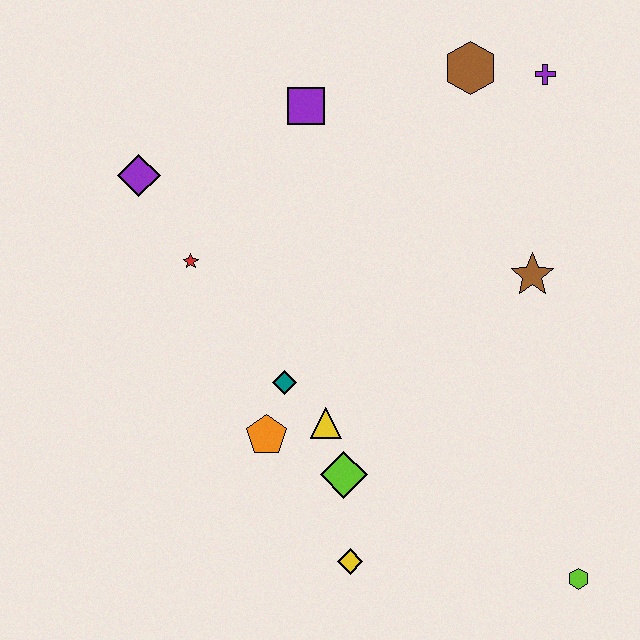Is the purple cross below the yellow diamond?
No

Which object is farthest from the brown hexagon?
The lime hexagon is farthest from the brown hexagon.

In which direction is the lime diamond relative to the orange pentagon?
The lime diamond is to the right of the orange pentagon.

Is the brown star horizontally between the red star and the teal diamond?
No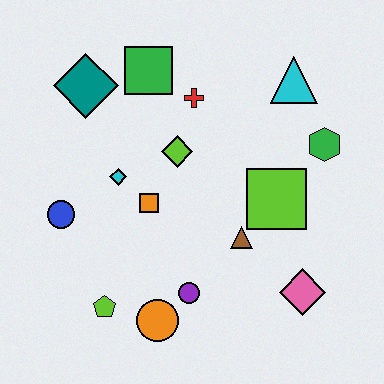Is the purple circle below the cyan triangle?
Yes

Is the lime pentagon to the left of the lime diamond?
Yes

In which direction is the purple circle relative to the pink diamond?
The purple circle is to the left of the pink diamond.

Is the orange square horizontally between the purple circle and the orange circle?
No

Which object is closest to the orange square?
The cyan diamond is closest to the orange square.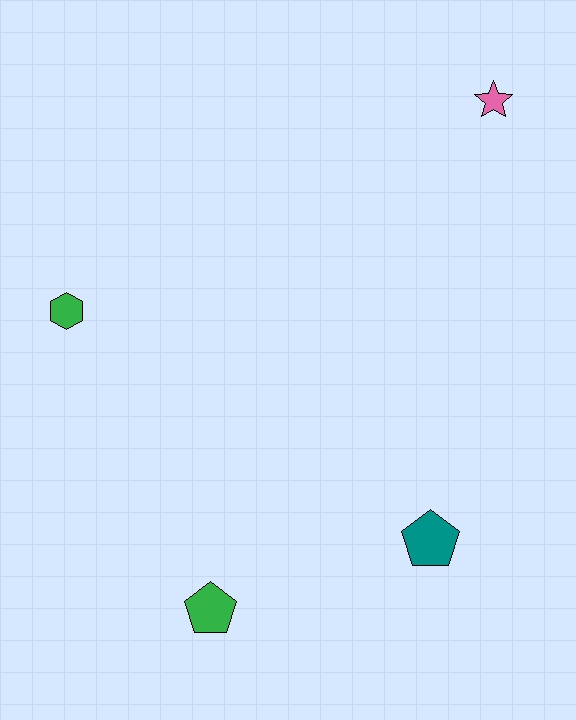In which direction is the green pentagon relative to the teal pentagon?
The green pentagon is to the left of the teal pentagon.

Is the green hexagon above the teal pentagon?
Yes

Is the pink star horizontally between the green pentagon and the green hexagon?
No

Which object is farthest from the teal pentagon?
The pink star is farthest from the teal pentagon.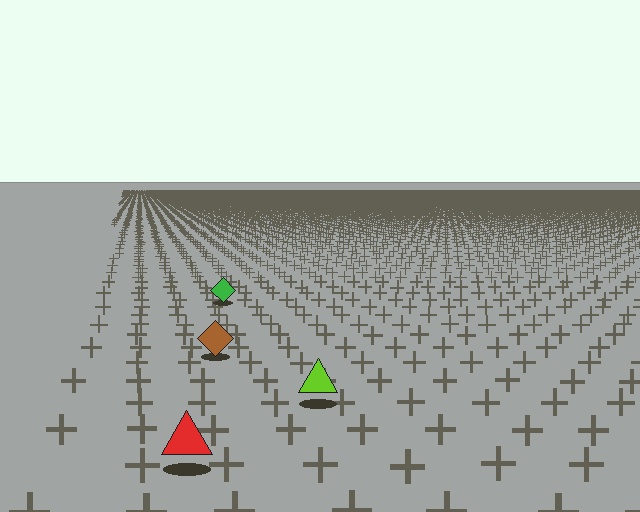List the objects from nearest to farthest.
From nearest to farthest: the red triangle, the lime triangle, the brown diamond, the green diamond.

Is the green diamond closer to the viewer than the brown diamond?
No. The brown diamond is closer — you can tell from the texture gradient: the ground texture is coarser near it.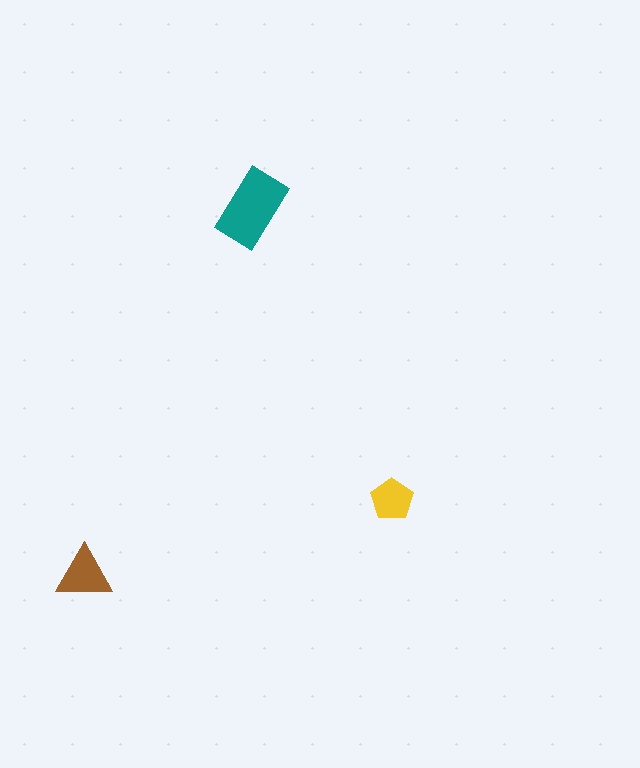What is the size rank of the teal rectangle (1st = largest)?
1st.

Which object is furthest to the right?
The yellow pentagon is rightmost.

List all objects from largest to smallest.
The teal rectangle, the brown triangle, the yellow pentagon.